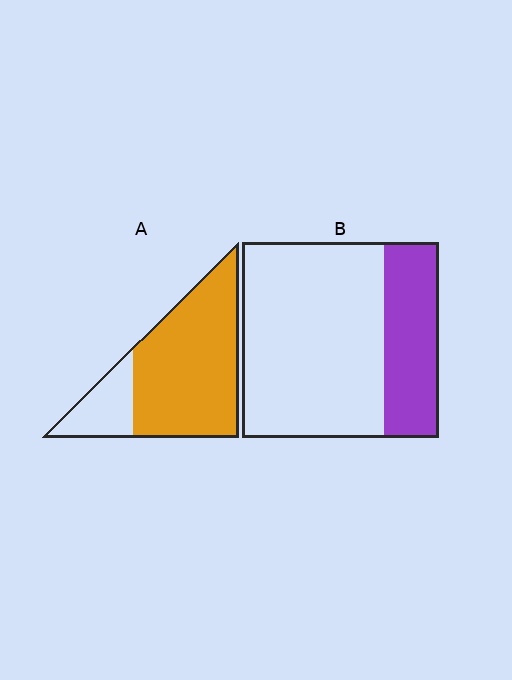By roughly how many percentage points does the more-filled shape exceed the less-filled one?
By roughly 50 percentage points (A over B).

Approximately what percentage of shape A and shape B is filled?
A is approximately 80% and B is approximately 30%.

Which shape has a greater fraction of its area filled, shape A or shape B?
Shape A.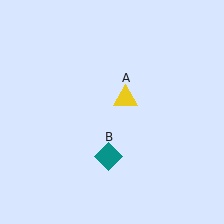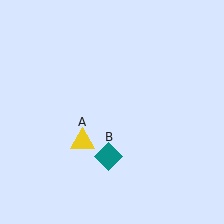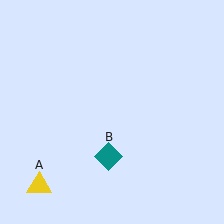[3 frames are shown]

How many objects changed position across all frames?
1 object changed position: yellow triangle (object A).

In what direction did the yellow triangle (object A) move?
The yellow triangle (object A) moved down and to the left.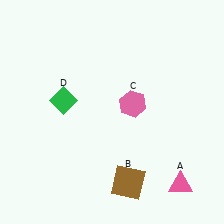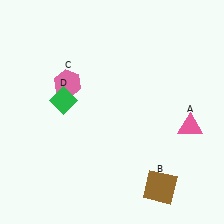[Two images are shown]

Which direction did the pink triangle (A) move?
The pink triangle (A) moved up.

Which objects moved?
The objects that moved are: the pink triangle (A), the brown square (B), the pink hexagon (C).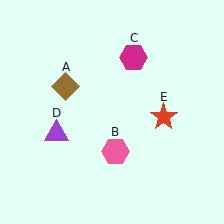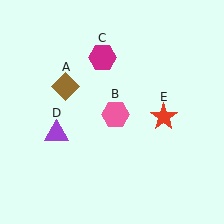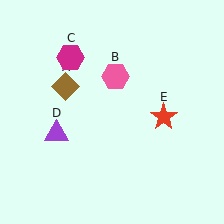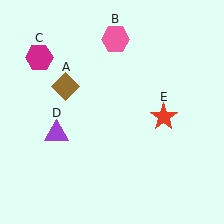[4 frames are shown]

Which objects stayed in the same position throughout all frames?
Brown diamond (object A) and purple triangle (object D) and red star (object E) remained stationary.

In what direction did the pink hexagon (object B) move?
The pink hexagon (object B) moved up.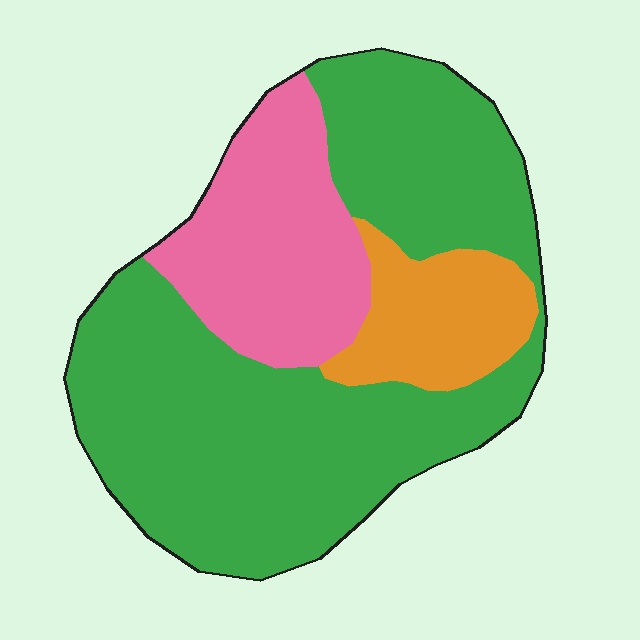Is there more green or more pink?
Green.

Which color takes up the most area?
Green, at roughly 65%.